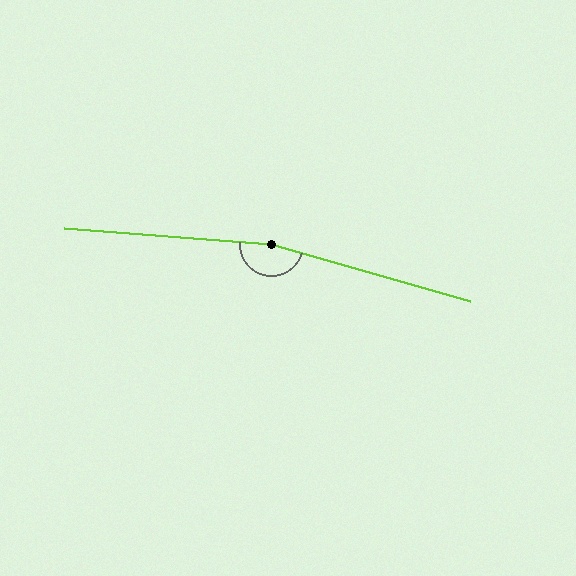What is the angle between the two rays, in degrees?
Approximately 169 degrees.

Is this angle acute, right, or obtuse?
It is obtuse.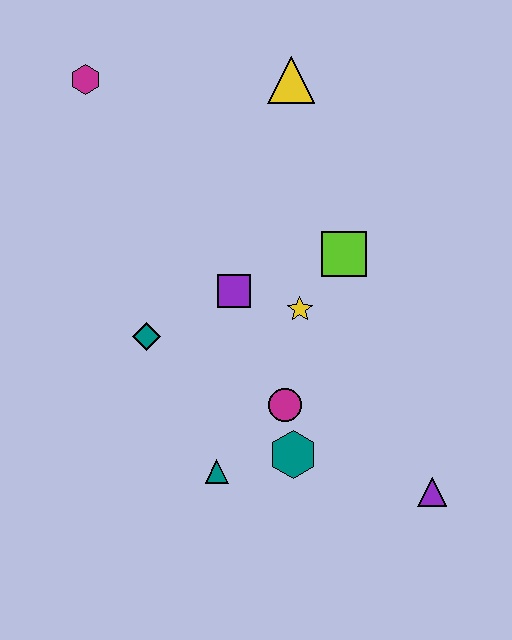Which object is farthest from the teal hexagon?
The magenta hexagon is farthest from the teal hexagon.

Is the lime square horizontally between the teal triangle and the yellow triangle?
No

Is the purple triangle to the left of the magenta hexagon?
No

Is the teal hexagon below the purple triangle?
No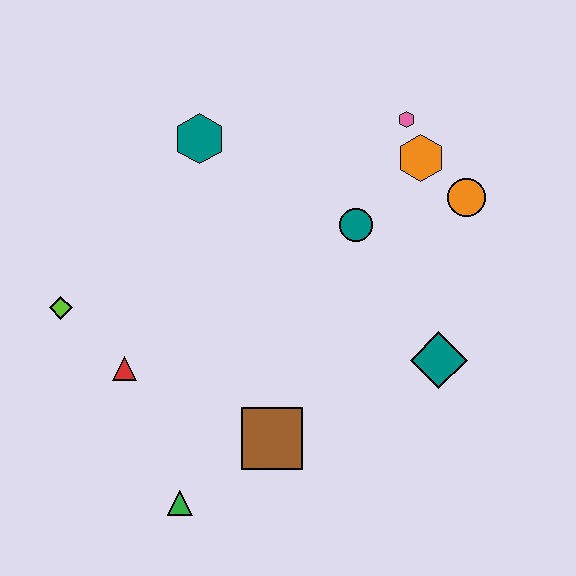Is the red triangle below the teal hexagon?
Yes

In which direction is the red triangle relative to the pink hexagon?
The red triangle is to the left of the pink hexagon.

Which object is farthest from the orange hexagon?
The green triangle is farthest from the orange hexagon.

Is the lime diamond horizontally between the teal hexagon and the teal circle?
No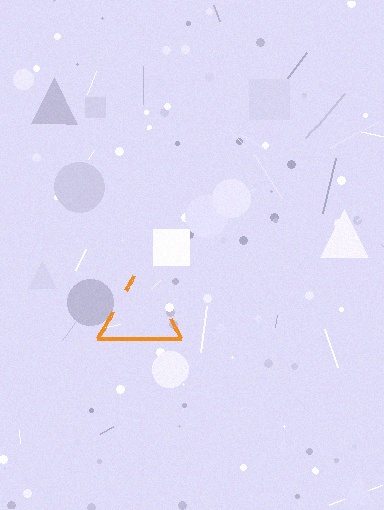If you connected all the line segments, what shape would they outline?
They would outline a triangle.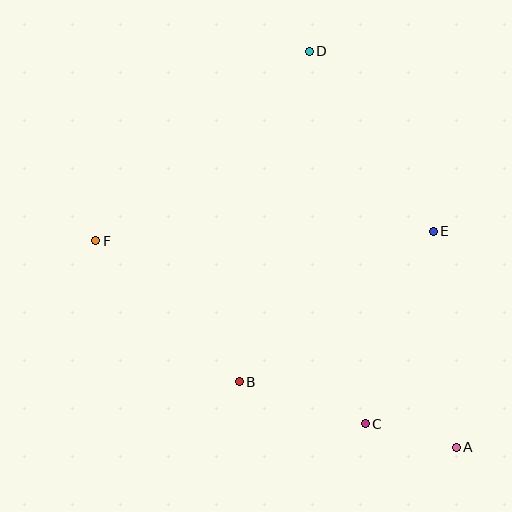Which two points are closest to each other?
Points A and C are closest to each other.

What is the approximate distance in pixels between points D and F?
The distance between D and F is approximately 285 pixels.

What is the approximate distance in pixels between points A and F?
The distance between A and F is approximately 415 pixels.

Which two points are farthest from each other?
Points A and D are farthest from each other.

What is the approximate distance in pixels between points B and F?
The distance between B and F is approximately 202 pixels.